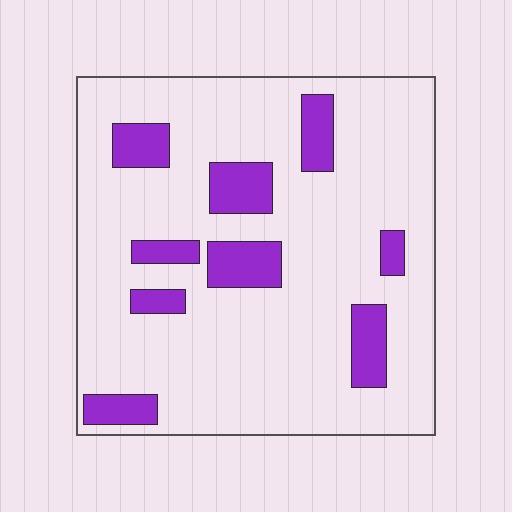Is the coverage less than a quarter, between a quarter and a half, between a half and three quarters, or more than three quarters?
Less than a quarter.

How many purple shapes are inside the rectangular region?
9.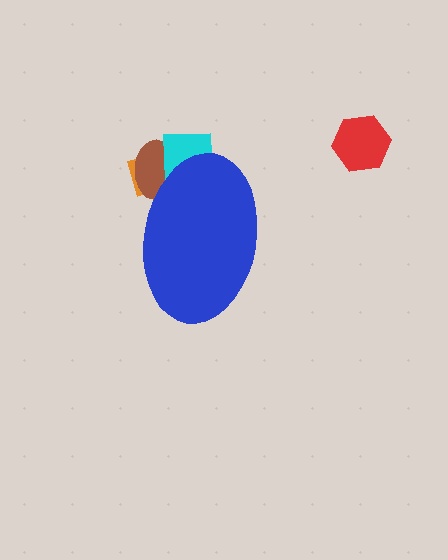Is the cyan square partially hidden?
Yes, the cyan square is partially hidden behind the blue ellipse.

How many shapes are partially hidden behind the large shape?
3 shapes are partially hidden.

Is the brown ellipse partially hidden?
Yes, the brown ellipse is partially hidden behind the blue ellipse.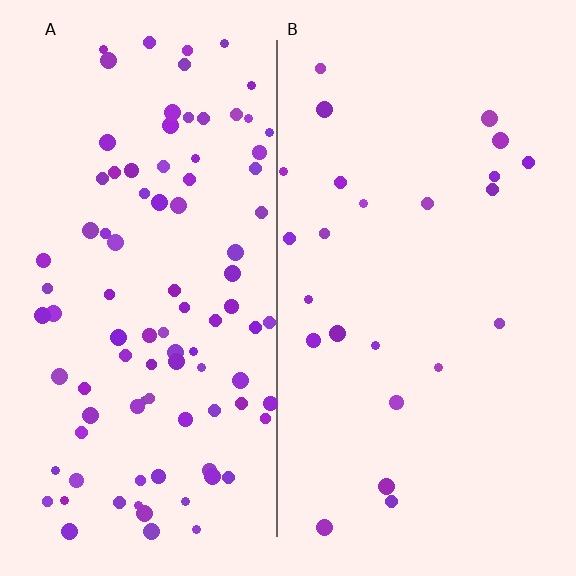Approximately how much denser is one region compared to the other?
Approximately 3.9× — region A over region B.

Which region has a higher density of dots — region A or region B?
A (the left).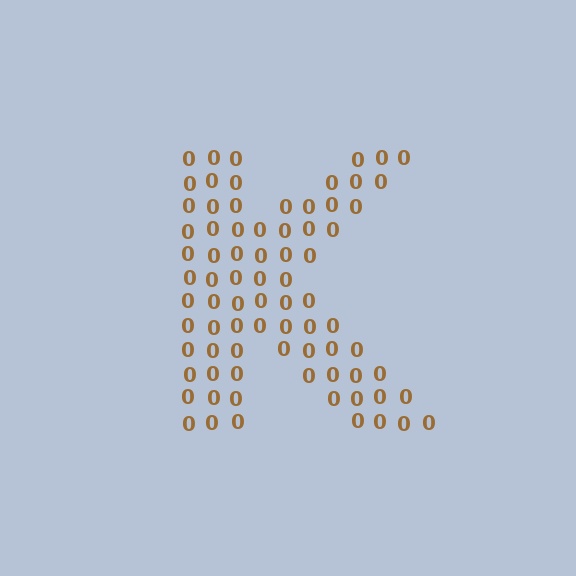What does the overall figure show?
The overall figure shows the letter K.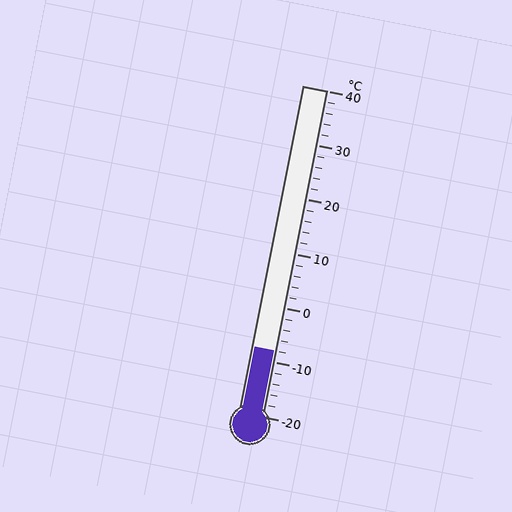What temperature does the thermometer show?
The thermometer shows approximately -8°C.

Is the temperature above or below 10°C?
The temperature is below 10°C.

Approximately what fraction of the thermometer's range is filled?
The thermometer is filled to approximately 20% of its range.